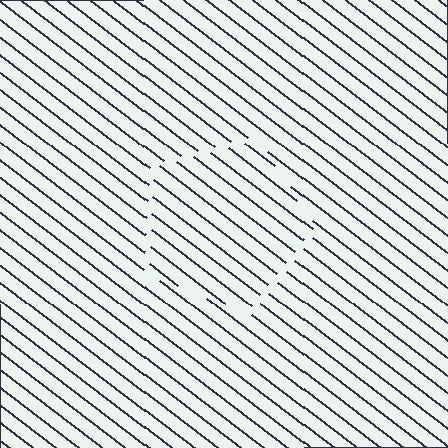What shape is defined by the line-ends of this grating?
An illusory pentagon. The interior of the shape contains the same grating, shifted by half a period — the contour is defined by the phase discontinuity where line-ends from the inner and outer gratings abut.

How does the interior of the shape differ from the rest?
The interior of the shape contains the same grating, shifted by half a period — the contour is defined by the phase discontinuity where line-ends from the inner and outer gratings abut.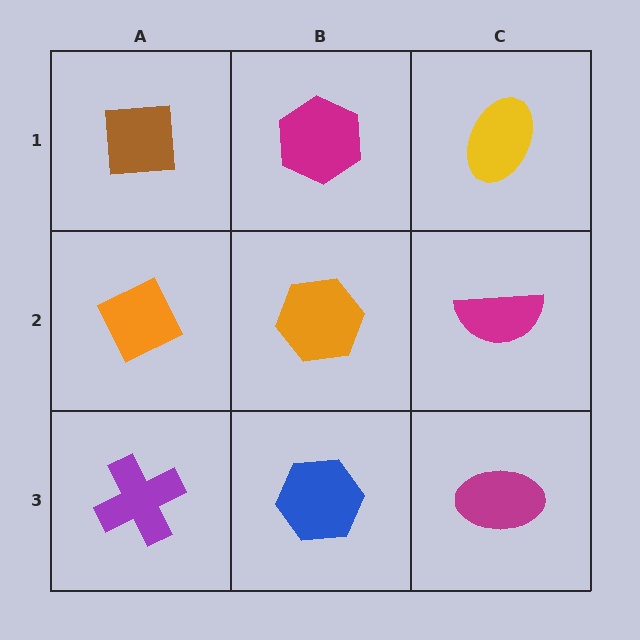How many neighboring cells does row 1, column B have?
3.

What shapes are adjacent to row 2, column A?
A brown square (row 1, column A), a purple cross (row 3, column A), an orange hexagon (row 2, column B).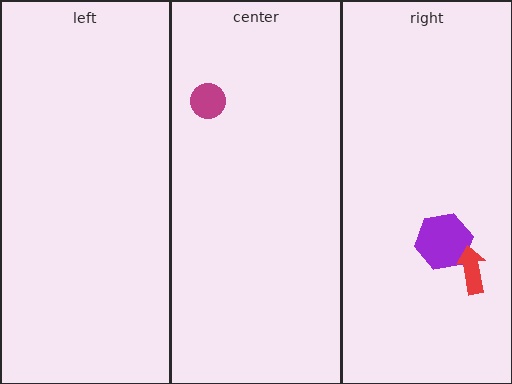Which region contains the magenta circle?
The center region.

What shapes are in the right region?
The purple hexagon, the red arrow.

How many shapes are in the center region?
1.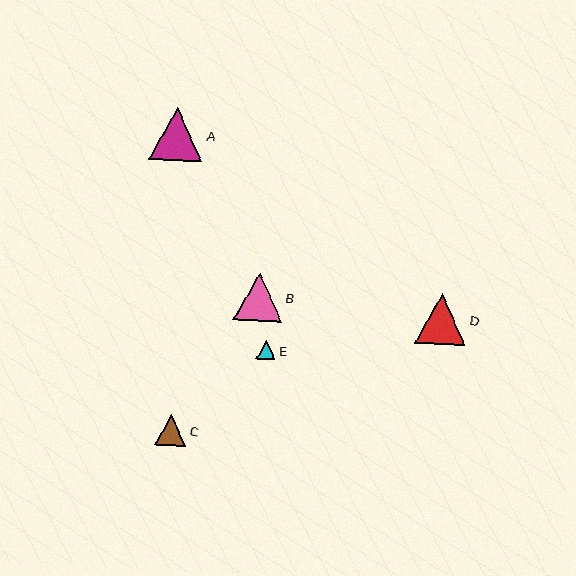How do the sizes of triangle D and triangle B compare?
Triangle D and triangle B are approximately the same size.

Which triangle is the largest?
Triangle A is the largest with a size of approximately 54 pixels.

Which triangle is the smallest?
Triangle E is the smallest with a size of approximately 19 pixels.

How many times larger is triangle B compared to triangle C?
Triangle B is approximately 1.6 times the size of triangle C.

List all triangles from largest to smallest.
From largest to smallest: A, D, B, C, E.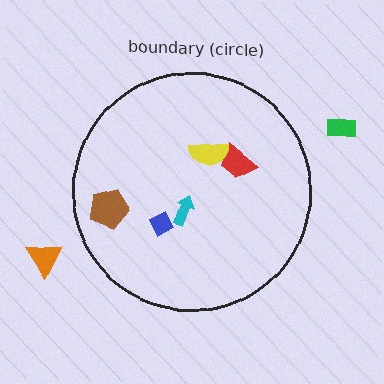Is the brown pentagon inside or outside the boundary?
Inside.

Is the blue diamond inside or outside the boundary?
Inside.